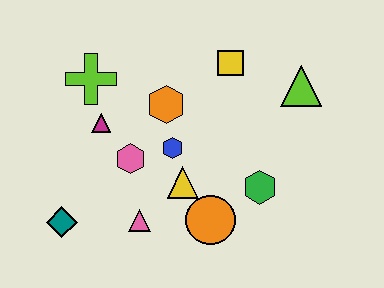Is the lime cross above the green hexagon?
Yes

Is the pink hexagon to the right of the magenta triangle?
Yes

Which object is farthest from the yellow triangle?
The lime triangle is farthest from the yellow triangle.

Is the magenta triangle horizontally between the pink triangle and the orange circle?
No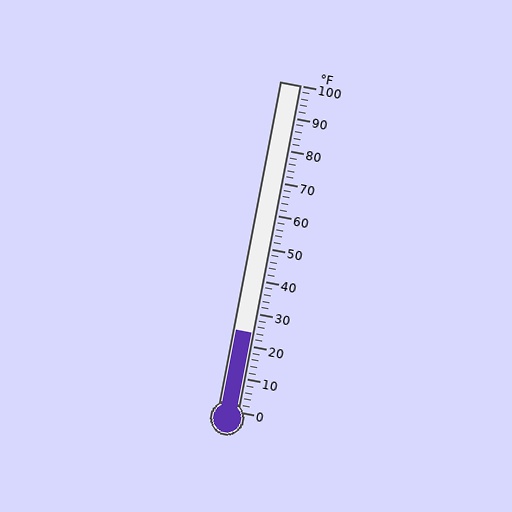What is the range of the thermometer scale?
The thermometer scale ranges from 0°F to 100°F.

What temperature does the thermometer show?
The thermometer shows approximately 24°F.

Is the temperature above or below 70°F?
The temperature is below 70°F.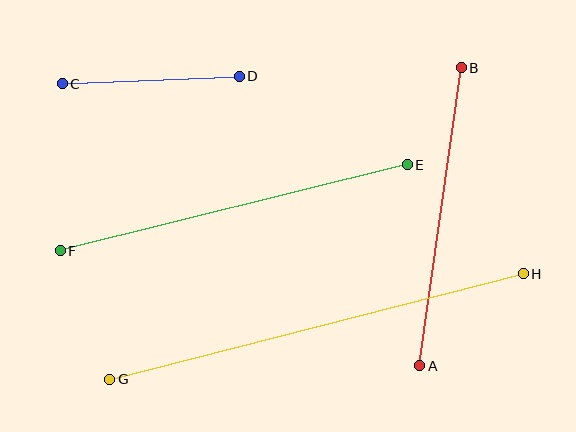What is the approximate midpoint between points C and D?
The midpoint is at approximately (151, 80) pixels.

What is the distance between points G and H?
The distance is approximately 427 pixels.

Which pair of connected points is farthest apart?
Points G and H are farthest apart.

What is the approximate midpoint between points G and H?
The midpoint is at approximately (317, 327) pixels.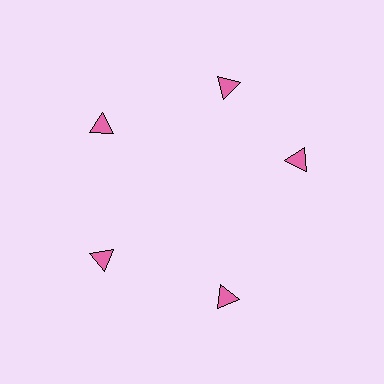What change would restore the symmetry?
The symmetry would be restored by rotating it back into even spacing with its neighbors so that all 5 triangles sit at equal angles and equal distance from the center.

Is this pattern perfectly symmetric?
No. The 5 pink triangles are arranged in a ring, but one element near the 3 o'clock position is rotated out of alignment along the ring, breaking the 5-fold rotational symmetry.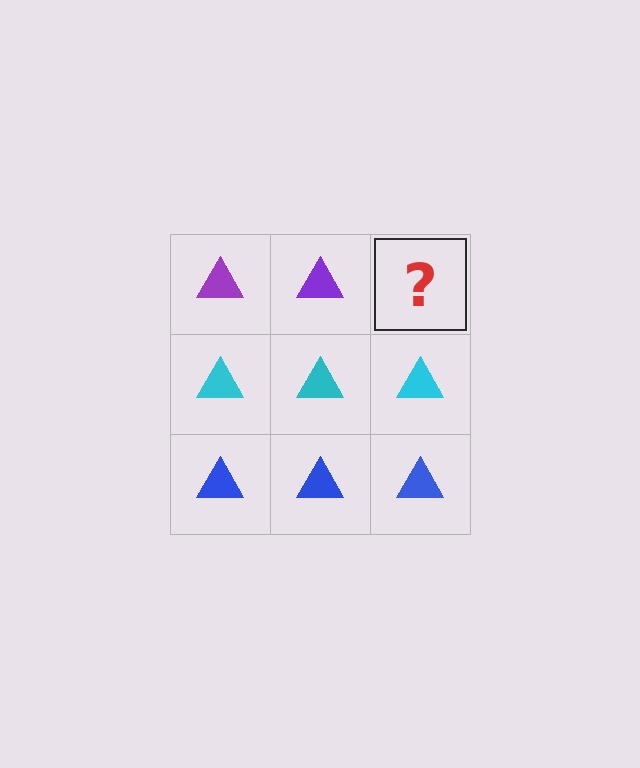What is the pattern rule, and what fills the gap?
The rule is that each row has a consistent color. The gap should be filled with a purple triangle.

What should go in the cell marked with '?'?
The missing cell should contain a purple triangle.